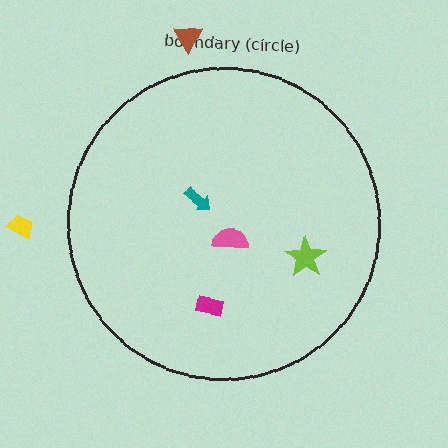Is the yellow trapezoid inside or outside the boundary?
Outside.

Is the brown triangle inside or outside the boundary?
Outside.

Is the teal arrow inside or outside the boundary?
Inside.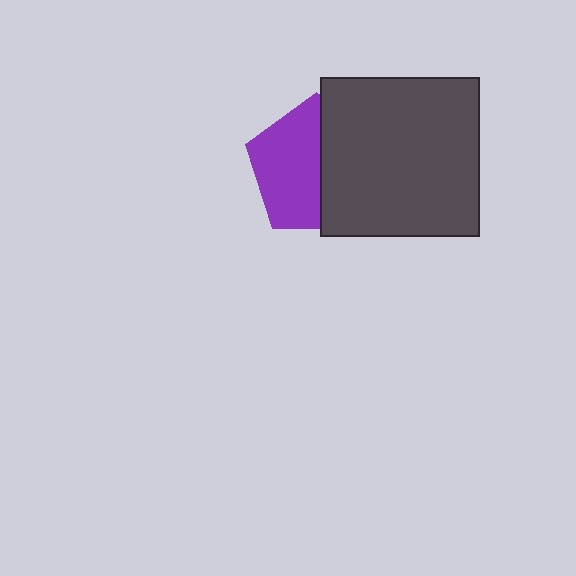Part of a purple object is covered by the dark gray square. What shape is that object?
It is a pentagon.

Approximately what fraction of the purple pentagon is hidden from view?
Roughly 47% of the purple pentagon is hidden behind the dark gray square.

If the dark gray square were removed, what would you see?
You would see the complete purple pentagon.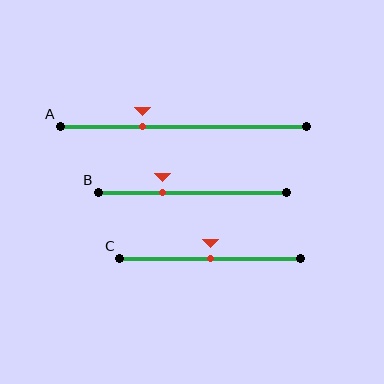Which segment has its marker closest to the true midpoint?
Segment C has its marker closest to the true midpoint.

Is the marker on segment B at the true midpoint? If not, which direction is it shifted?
No, the marker on segment B is shifted to the left by about 16% of the segment length.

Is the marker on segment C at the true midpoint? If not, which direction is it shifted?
Yes, the marker on segment C is at the true midpoint.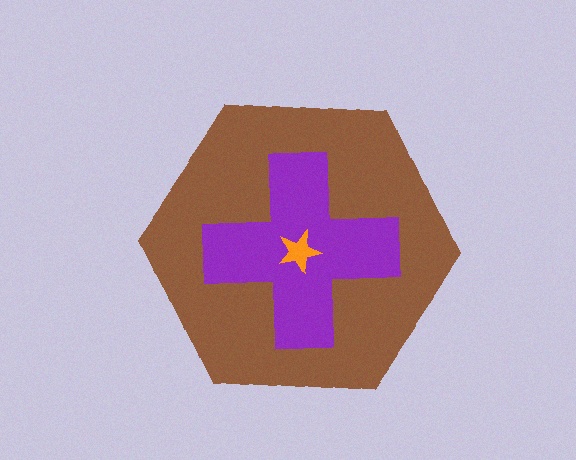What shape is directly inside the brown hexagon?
The purple cross.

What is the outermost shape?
The brown hexagon.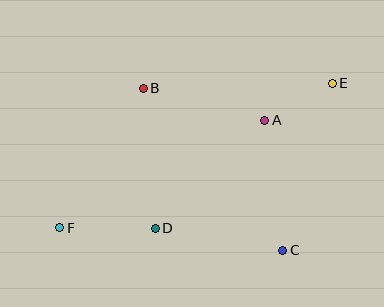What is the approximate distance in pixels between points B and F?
The distance between B and F is approximately 162 pixels.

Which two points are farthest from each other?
Points E and F are farthest from each other.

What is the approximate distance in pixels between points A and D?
The distance between A and D is approximately 154 pixels.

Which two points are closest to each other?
Points A and E are closest to each other.